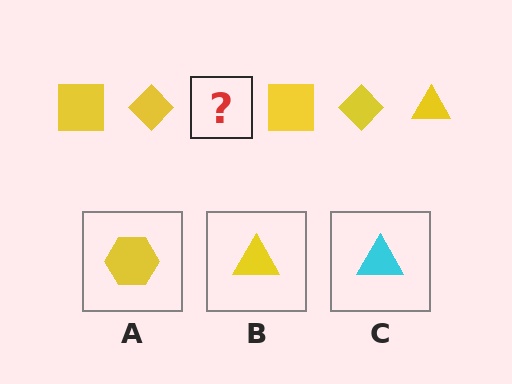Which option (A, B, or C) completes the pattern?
B.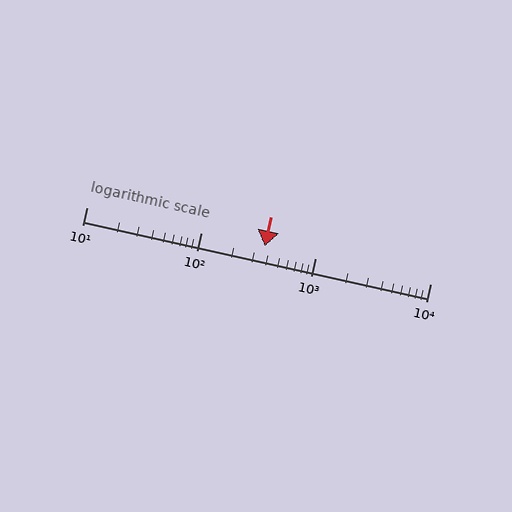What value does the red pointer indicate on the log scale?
The pointer indicates approximately 360.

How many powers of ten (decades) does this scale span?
The scale spans 3 decades, from 10 to 10000.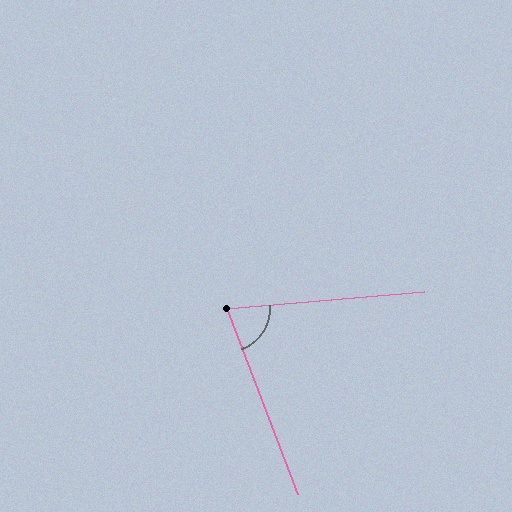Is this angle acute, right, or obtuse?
It is acute.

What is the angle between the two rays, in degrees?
Approximately 74 degrees.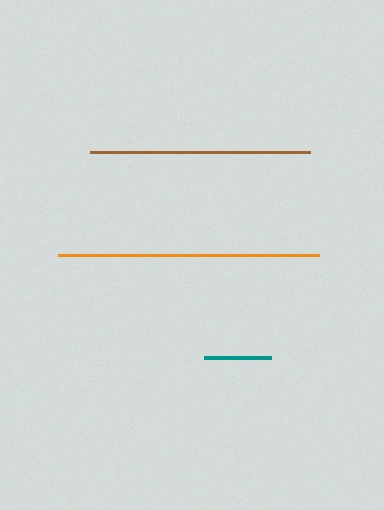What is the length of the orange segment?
The orange segment is approximately 261 pixels long.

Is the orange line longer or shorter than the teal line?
The orange line is longer than the teal line.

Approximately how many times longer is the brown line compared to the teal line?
The brown line is approximately 3.3 times the length of the teal line.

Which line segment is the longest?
The orange line is the longest at approximately 261 pixels.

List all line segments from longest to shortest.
From longest to shortest: orange, brown, teal.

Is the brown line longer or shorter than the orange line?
The orange line is longer than the brown line.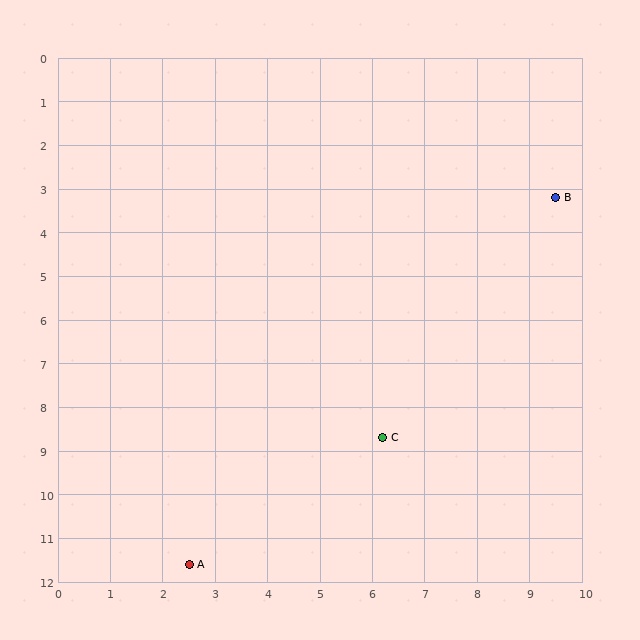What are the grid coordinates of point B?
Point B is at approximately (9.5, 3.2).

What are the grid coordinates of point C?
Point C is at approximately (6.2, 8.7).